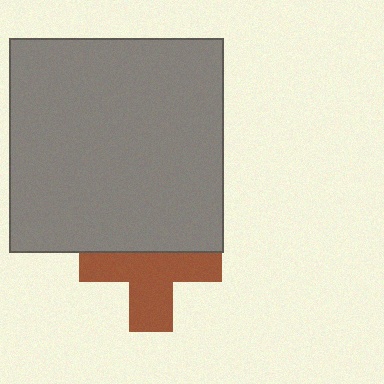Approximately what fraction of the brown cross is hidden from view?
Roughly 42% of the brown cross is hidden behind the gray square.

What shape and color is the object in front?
The object in front is a gray square.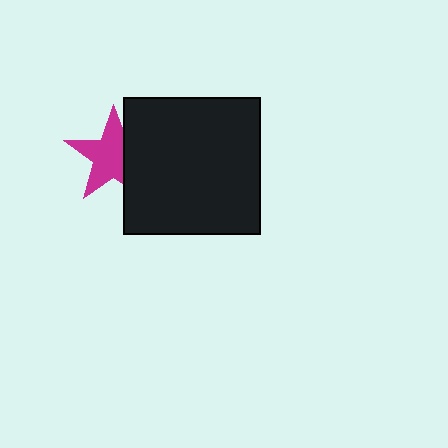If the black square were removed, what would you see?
You would see the complete magenta star.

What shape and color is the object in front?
The object in front is a black square.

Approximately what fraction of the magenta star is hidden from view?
Roughly 31% of the magenta star is hidden behind the black square.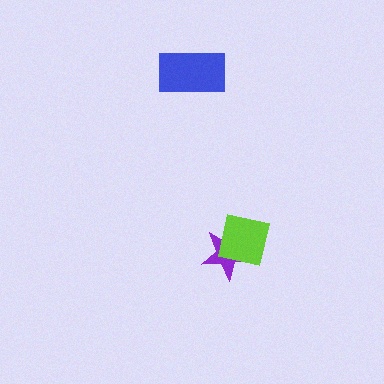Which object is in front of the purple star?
The lime square is in front of the purple star.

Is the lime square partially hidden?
No, no other shape covers it.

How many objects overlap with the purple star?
1 object overlaps with the purple star.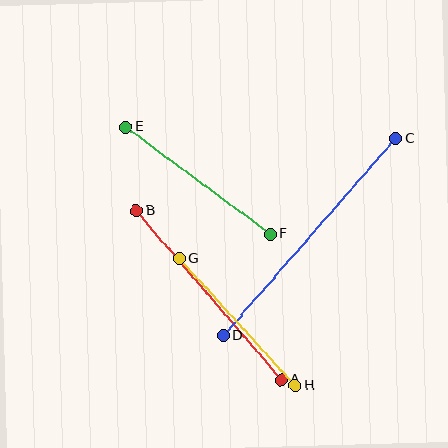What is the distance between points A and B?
The distance is approximately 223 pixels.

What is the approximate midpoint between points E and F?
The midpoint is at approximately (198, 181) pixels.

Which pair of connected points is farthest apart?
Points C and D are farthest apart.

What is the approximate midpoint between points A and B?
The midpoint is at approximately (209, 295) pixels.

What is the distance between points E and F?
The distance is approximately 180 pixels.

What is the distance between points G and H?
The distance is approximately 172 pixels.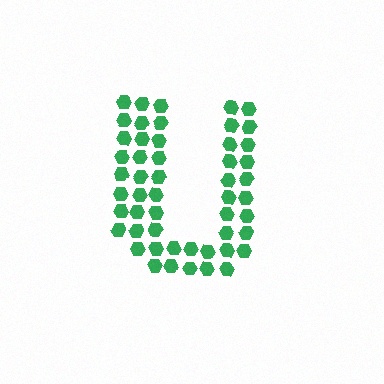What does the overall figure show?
The overall figure shows the letter U.